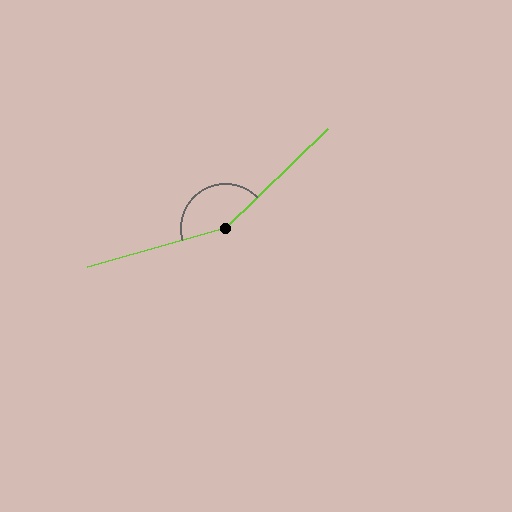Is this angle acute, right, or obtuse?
It is obtuse.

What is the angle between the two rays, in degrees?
Approximately 152 degrees.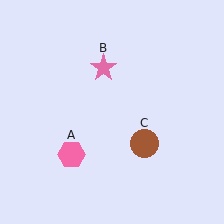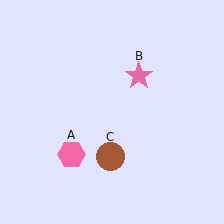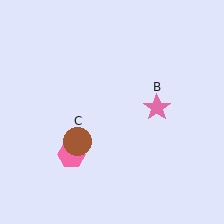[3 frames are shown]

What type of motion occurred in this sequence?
The pink star (object B), brown circle (object C) rotated clockwise around the center of the scene.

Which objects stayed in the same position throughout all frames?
Pink hexagon (object A) remained stationary.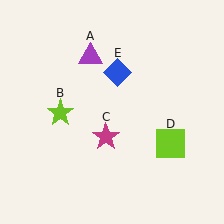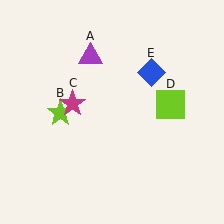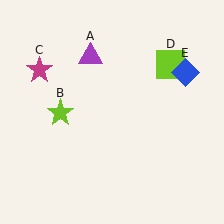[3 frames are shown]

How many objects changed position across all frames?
3 objects changed position: magenta star (object C), lime square (object D), blue diamond (object E).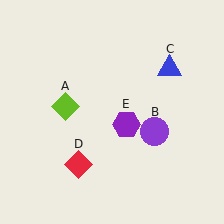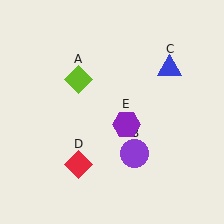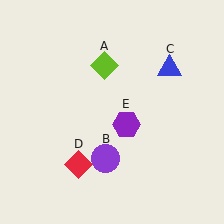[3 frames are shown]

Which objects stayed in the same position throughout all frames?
Blue triangle (object C) and red diamond (object D) and purple hexagon (object E) remained stationary.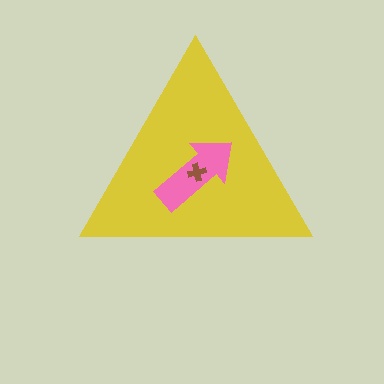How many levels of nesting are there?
3.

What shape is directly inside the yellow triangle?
The pink arrow.